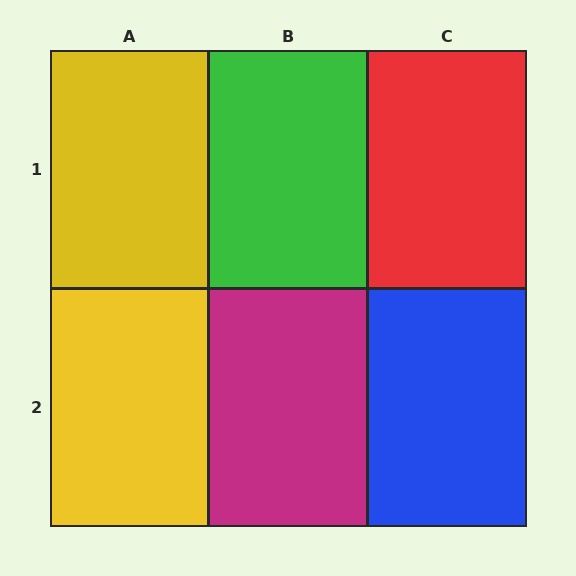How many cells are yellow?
2 cells are yellow.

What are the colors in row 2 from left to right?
Yellow, magenta, blue.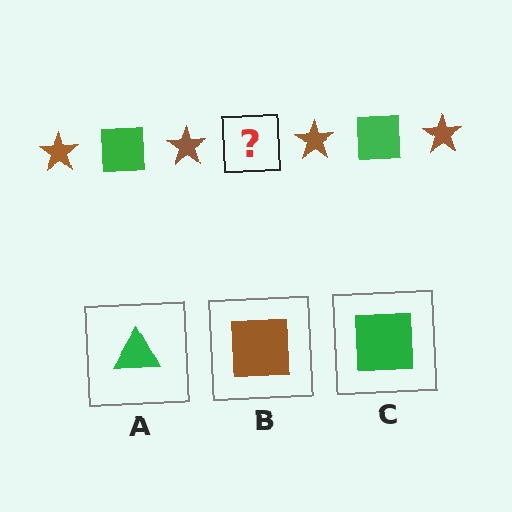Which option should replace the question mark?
Option C.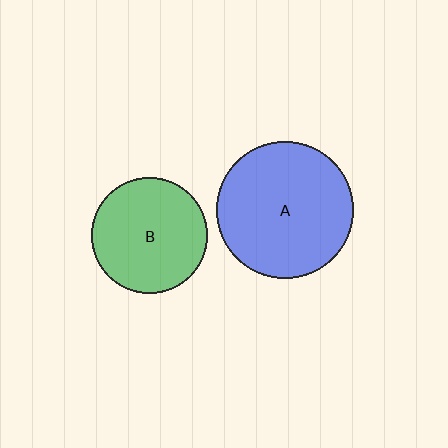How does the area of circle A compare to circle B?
Approximately 1.4 times.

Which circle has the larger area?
Circle A (blue).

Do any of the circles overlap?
No, none of the circles overlap.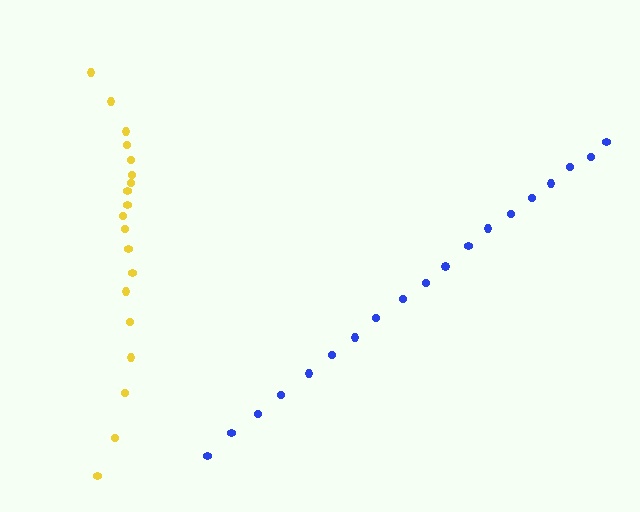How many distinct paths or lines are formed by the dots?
There are 2 distinct paths.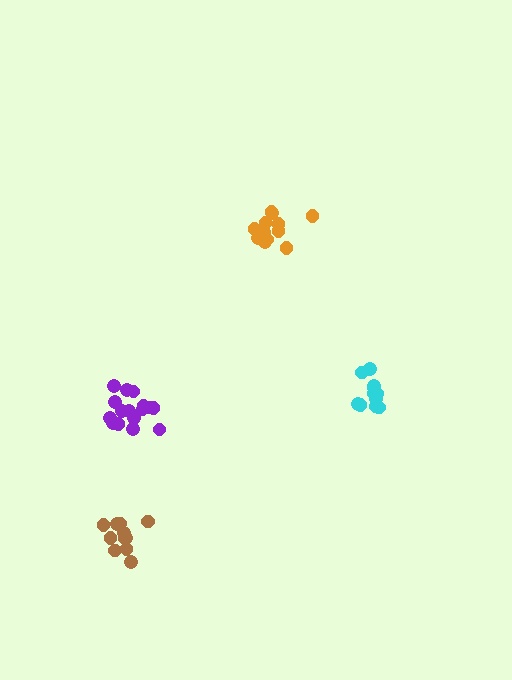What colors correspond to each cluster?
The clusters are colored: brown, orange, cyan, purple.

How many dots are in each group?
Group 1: 11 dots, Group 2: 14 dots, Group 3: 12 dots, Group 4: 16 dots (53 total).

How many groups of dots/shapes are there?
There are 4 groups.